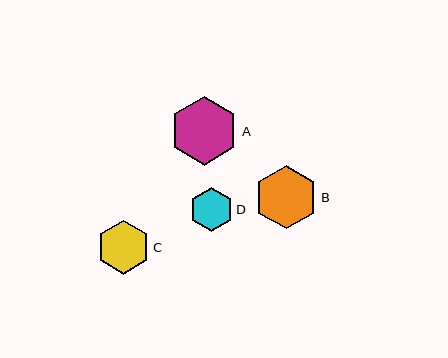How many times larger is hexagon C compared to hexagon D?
Hexagon C is approximately 1.2 times the size of hexagon D.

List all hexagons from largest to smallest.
From largest to smallest: A, B, C, D.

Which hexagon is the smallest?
Hexagon D is the smallest with a size of approximately 43 pixels.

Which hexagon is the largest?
Hexagon A is the largest with a size of approximately 69 pixels.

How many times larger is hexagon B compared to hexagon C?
Hexagon B is approximately 1.2 times the size of hexagon C.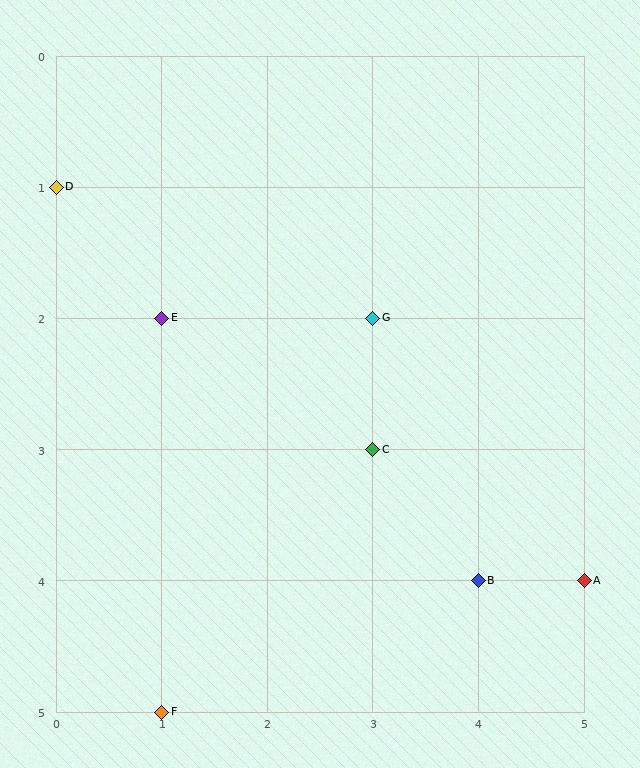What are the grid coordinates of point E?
Point E is at grid coordinates (1, 2).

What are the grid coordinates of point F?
Point F is at grid coordinates (1, 5).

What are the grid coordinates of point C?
Point C is at grid coordinates (3, 3).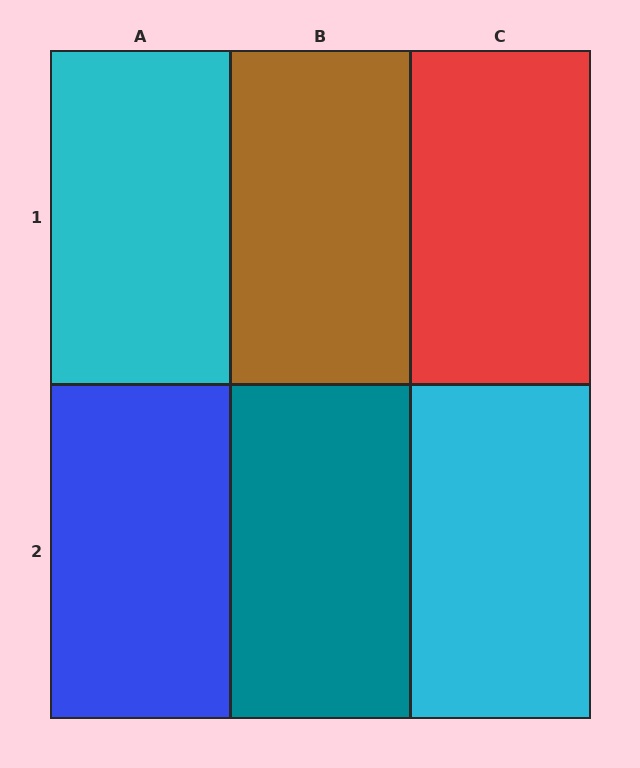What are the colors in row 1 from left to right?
Cyan, brown, red.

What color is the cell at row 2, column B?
Teal.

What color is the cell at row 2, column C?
Cyan.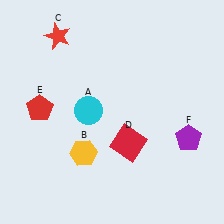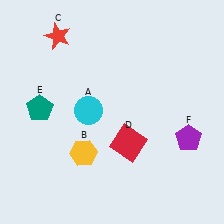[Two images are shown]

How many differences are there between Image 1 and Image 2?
There is 1 difference between the two images.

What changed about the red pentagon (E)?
In Image 1, E is red. In Image 2, it changed to teal.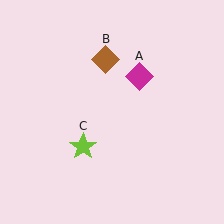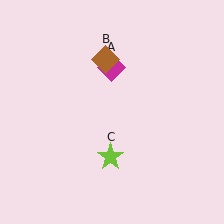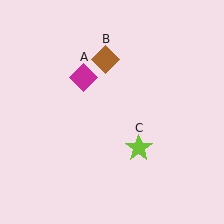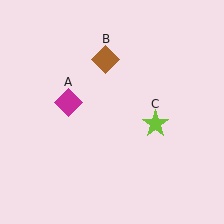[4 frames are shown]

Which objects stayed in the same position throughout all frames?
Brown diamond (object B) remained stationary.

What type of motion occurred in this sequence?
The magenta diamond (object A), lime star (object C) rotated counterclockwise around the center of the scene.